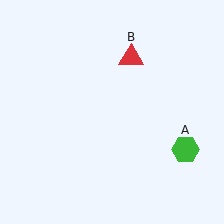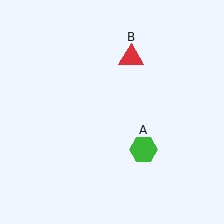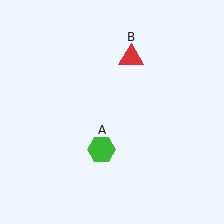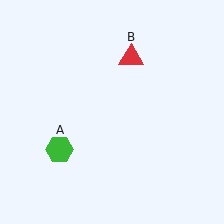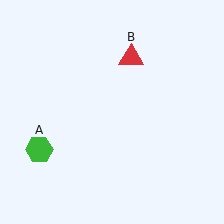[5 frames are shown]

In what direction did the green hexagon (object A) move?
The green hexagon (object A) moved left.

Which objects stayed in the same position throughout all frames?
Red triangle (object B) remained stationary.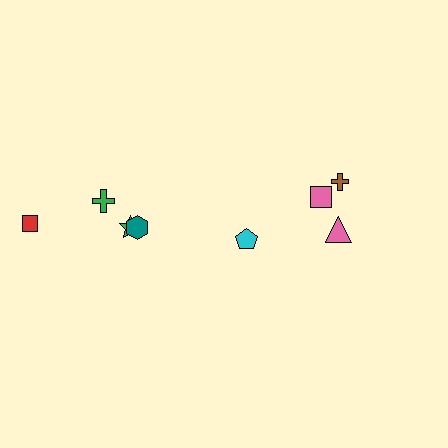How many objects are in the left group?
There are 5 objects.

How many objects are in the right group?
There are 3 objects.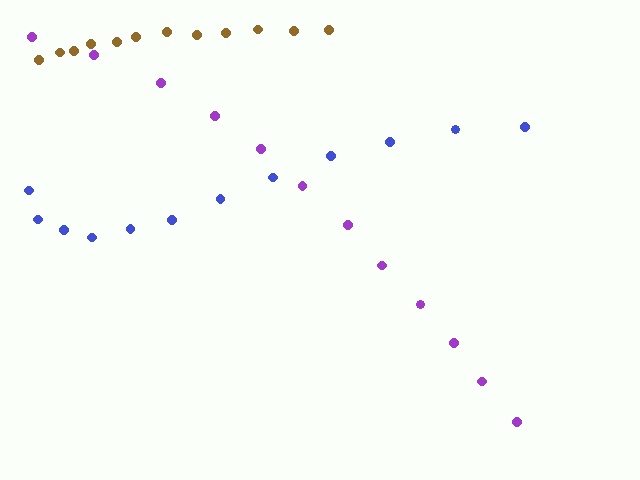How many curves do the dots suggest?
There are 3 distinct paths.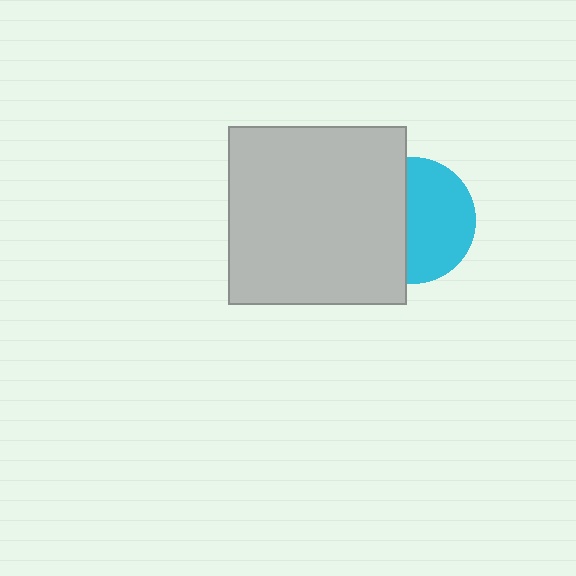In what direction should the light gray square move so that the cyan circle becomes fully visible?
The light gray square should move left. That is the shortest direction to clear the overlap and leave the cyan circle fully visible.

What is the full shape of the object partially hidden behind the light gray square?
The partially hidden object is a cyan circle.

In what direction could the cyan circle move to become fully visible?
The cyan circle could move right. That would shift it out from behind the light gray square entirely.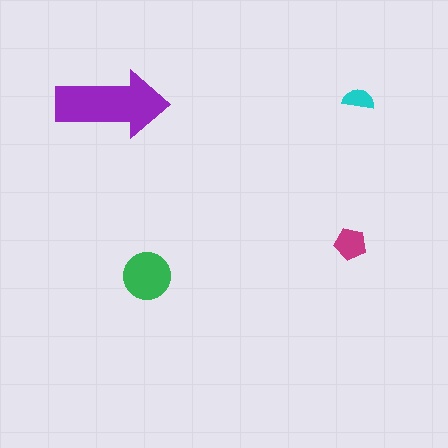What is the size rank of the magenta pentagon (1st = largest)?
3rd.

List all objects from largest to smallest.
The purple arrow, the green circle, the magenta pentagon, the cyan semicircle.